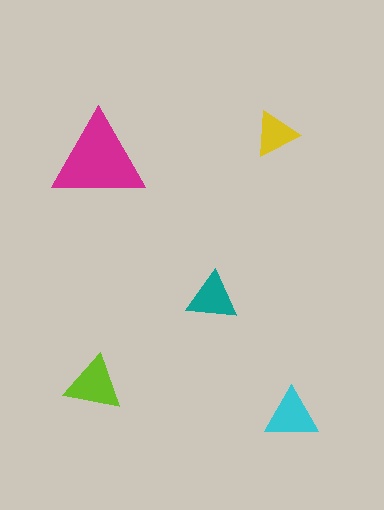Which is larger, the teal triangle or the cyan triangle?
The cyan one.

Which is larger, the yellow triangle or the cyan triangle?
The cyan one.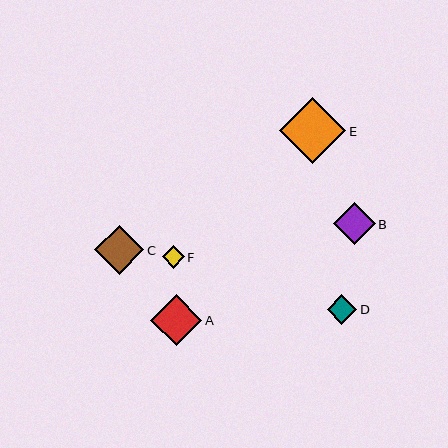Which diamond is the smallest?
Diamond F is the smallest with a size of approximately 22 pixels.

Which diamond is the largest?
Diamond E is the largest with a size of approximately 66 pixels.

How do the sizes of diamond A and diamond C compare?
Diamond A and diamond C are approximately the same size.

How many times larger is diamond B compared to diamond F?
Diamond B is approximately 1.9 times the size of diamond F.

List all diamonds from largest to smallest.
From largest to smallest: E, A, C, B, D, F.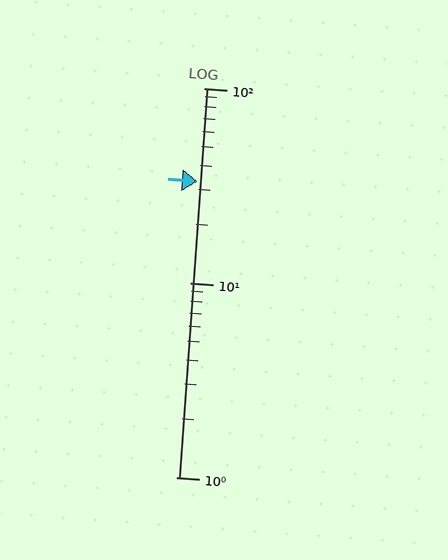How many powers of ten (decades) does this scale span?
The scale spans 2 decades, from 1 to 100.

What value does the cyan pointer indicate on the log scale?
The pointer indicates approximately 33.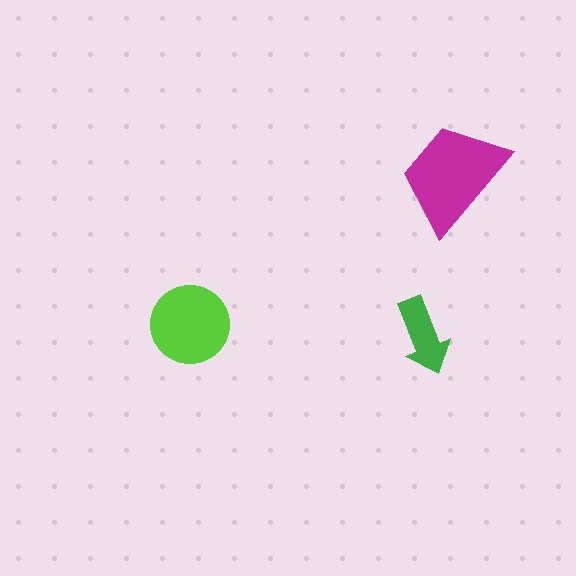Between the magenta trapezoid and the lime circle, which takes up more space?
The magenta trapezoid.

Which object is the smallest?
The green arrow.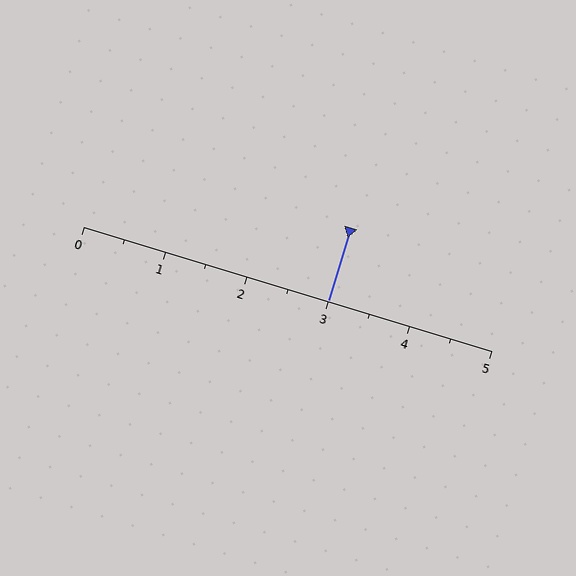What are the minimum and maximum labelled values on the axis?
The axis runs from 0 to 5.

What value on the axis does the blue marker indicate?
The marker indicates approximately 3.